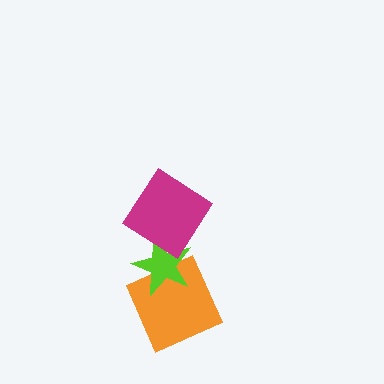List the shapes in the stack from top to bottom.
From top to bottom: the magenta diamond, the lime star, the orange square.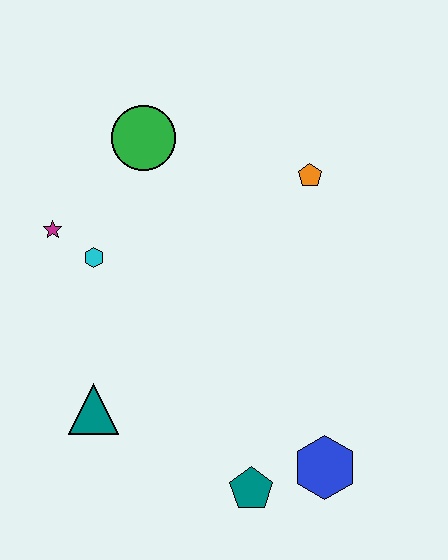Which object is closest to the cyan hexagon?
The magenta star is closest to the cyan hexagon.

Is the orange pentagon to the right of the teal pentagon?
Yes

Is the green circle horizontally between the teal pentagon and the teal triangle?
Yes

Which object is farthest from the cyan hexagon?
The blue hexagon is farthest from the cyan hexagon.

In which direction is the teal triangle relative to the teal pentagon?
The teal triangle is to the left of the teal pentagon.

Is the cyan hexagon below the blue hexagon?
No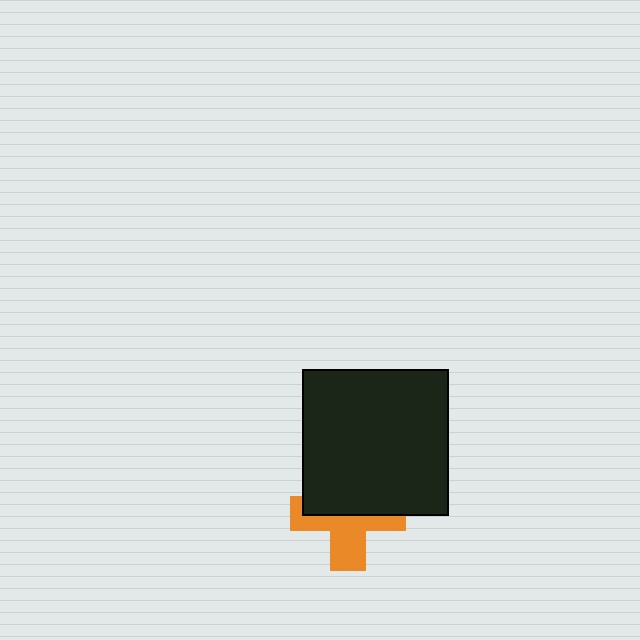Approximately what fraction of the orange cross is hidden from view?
Roughly 50% of the orange cross is hidden behind the black square.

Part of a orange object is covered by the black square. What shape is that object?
It is a cross.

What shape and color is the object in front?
The object in front is a black square.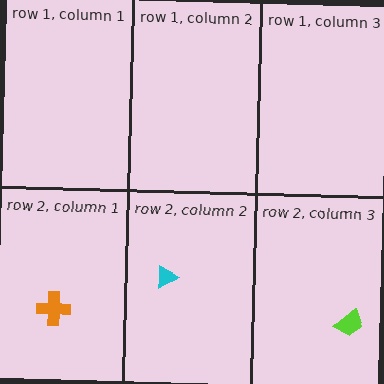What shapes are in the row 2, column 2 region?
The cyan triangle.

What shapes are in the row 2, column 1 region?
The orange cross.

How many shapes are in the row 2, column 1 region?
1.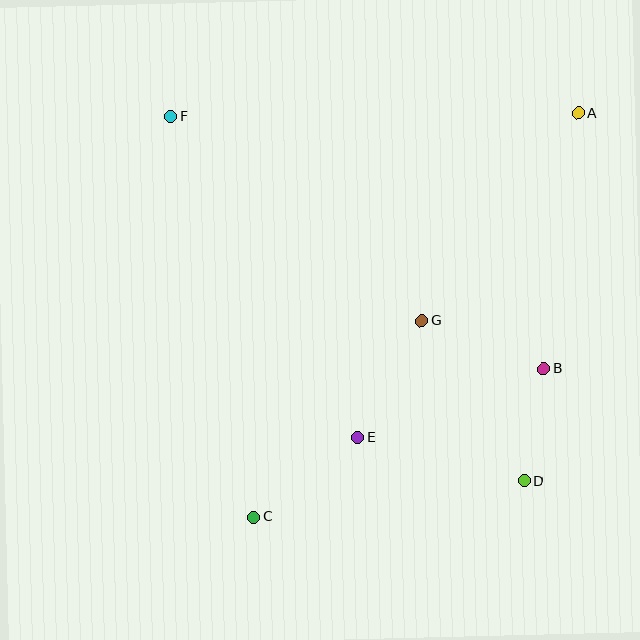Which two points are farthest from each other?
Points A and C are farthest from each other.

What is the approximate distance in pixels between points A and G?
The distance between A and G is approximately 260 pixels.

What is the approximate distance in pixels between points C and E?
The distance between C and E is approximately 131 pixels.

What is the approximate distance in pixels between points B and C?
The distance between B and C is approximately 326 pixels.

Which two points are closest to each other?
Points B and D are closest to each other.